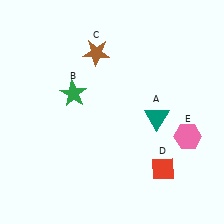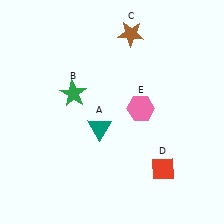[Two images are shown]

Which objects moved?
The objects that moved are: the teal triangle (A), the brown star (C), the pink hexagon (E).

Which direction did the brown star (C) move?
The brown star (C) moved right.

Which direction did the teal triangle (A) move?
The teal triangle (A) moved left.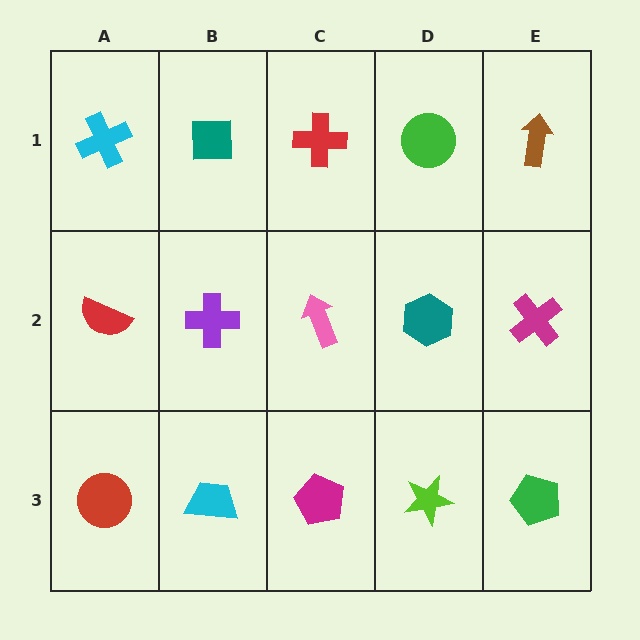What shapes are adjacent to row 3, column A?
A red semicircle (row 2, column A), a cyan trapezoid (row 3, column B).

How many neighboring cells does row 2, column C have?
4.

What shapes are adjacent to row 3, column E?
A magenta cross (row 2, column E), a lime star (row 3, column D).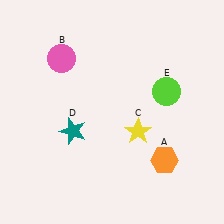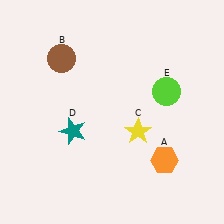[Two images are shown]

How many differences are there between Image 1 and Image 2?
There is 1 difference between the two images.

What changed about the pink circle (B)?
In Image 1, B is pink. In Image 2, it changed to brown.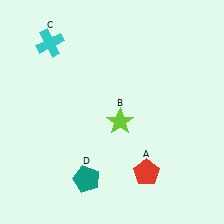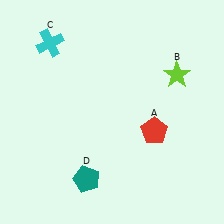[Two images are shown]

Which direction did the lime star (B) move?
The lime star (B) moved right.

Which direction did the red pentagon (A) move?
The red pentagon (A) moved up.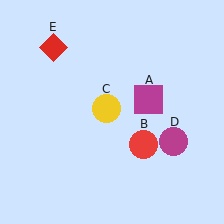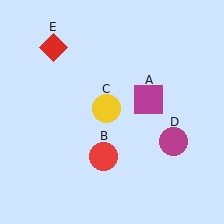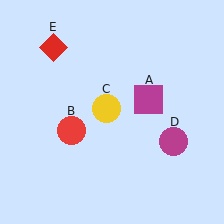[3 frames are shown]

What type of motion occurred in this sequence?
The red circle (object B) rotated clockwise around the center of the scene.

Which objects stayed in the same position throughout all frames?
Magenta square (object A) and yellow circle (object C) and magenta circle (object D) and red diamond (object E) remained stationary.